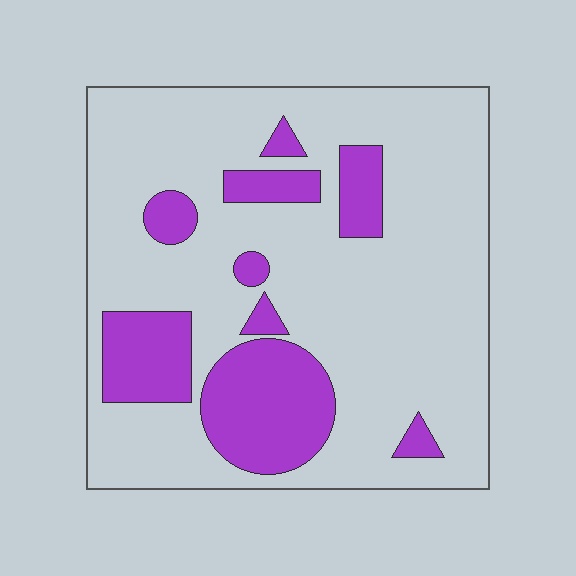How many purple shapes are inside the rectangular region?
9.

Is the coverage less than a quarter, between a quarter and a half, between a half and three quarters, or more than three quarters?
Less than a quarter.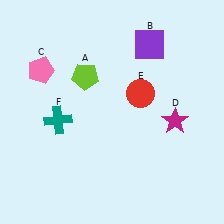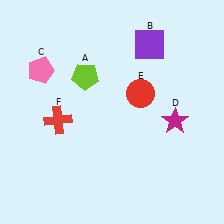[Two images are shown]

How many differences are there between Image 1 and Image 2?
There is 1 difference between the two images.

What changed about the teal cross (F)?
In Image 1, F is teal. In Image 2, it changed to red.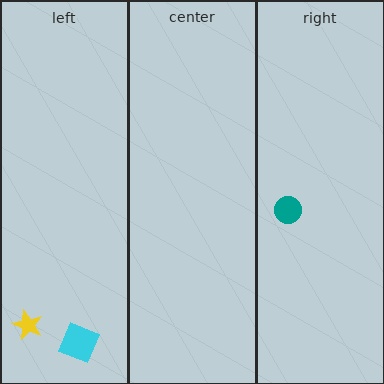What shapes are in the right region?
The teal circle.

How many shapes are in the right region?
1.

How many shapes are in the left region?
2.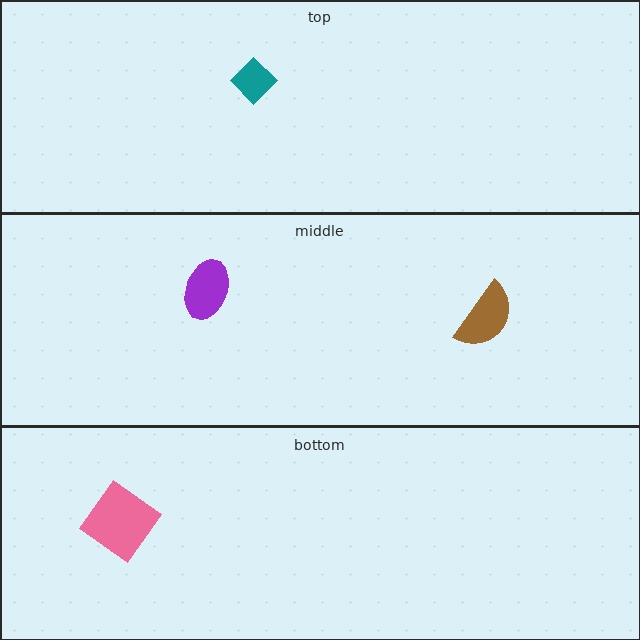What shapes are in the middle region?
The brown semicircle, the purple ellipse.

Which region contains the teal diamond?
The top region.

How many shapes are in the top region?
1.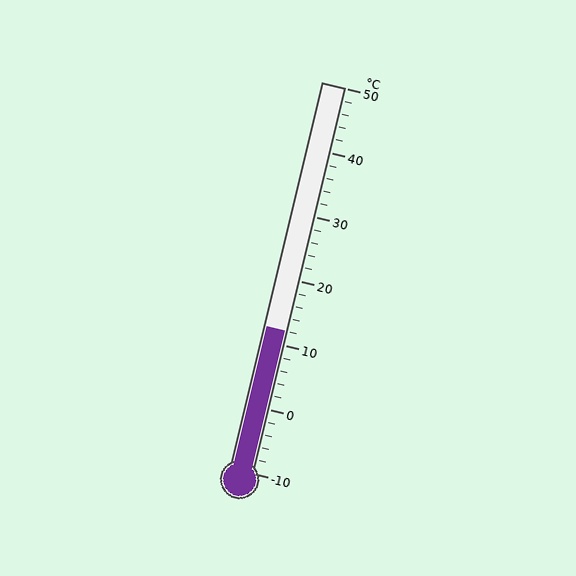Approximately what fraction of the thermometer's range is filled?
The thermometer is filled to approximately 35% of its range.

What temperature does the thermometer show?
The thermometer shows approximately 12°C.